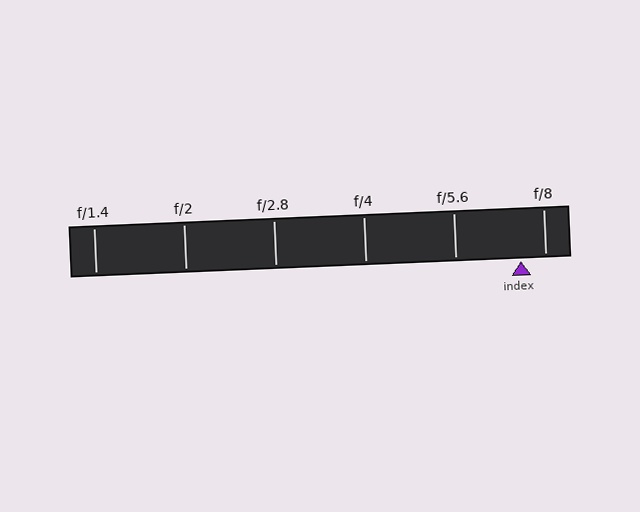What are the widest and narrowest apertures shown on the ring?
The widest aperture shown is f/1.4 and the narrowest is f/8.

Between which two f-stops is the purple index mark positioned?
The index mark is between f/5.6 and f/8.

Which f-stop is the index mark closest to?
The index mark is closest to f/8.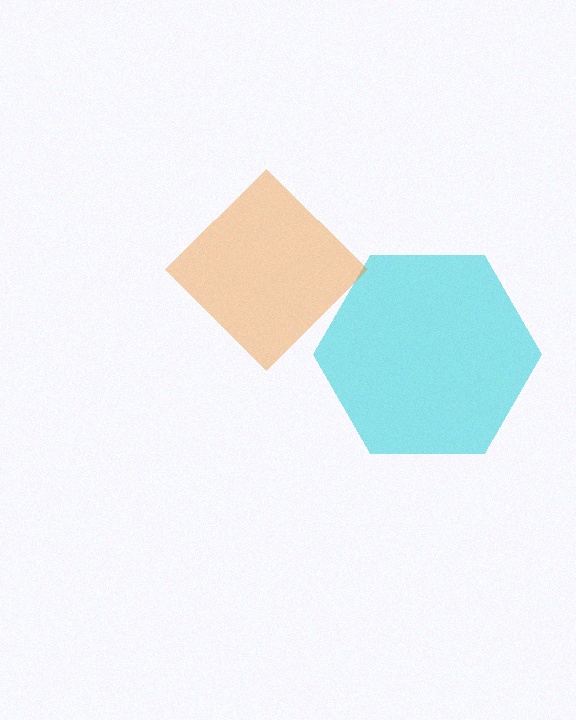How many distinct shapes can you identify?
There are 2 distinct shapes: a cyan hexagon, an orange diamond.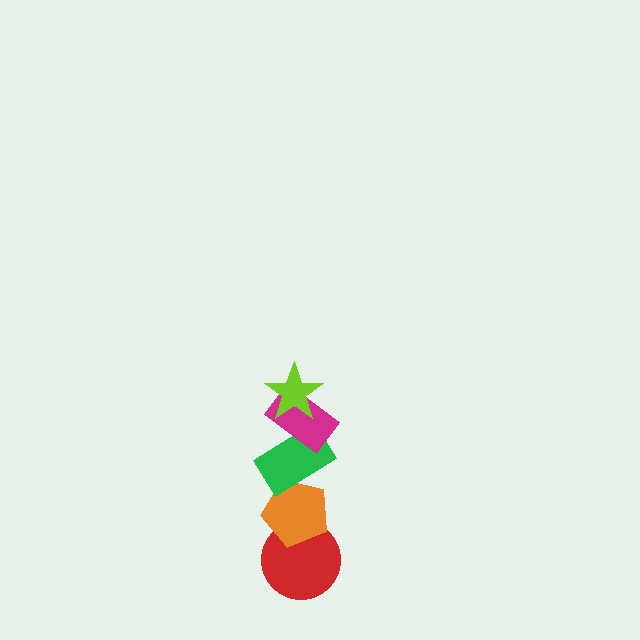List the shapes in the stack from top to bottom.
From top to bottom: the lime star, the magenta rectangle, the green rectangle, the orange pentagon, the red circle.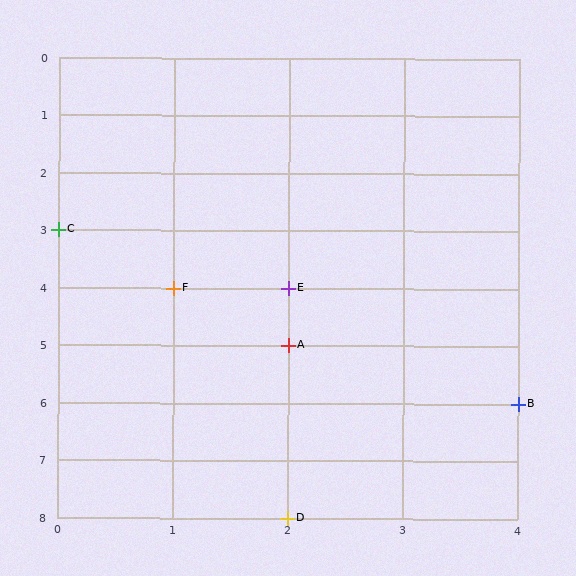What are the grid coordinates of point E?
Point E is at grid coordinates (2, 4).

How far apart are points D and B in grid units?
Points D and B are 2 columns and 2 rows apart (about 2.8 grid units diagonally).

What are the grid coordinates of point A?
Point A is at grid coordinates (2, 5).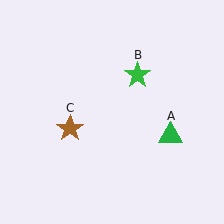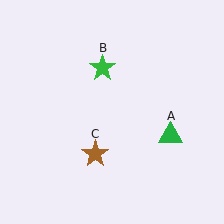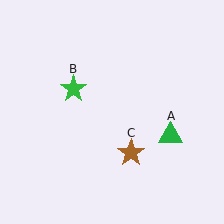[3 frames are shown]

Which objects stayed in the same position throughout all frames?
Green triangle (object A) remained stationary.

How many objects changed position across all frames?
2 objects changed position: green star (object B), brown star (object C).